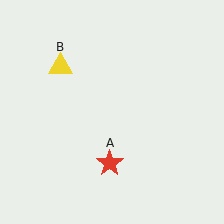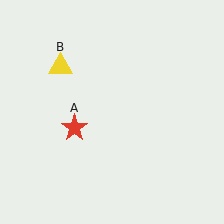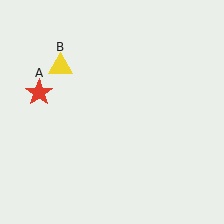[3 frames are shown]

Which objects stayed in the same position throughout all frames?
Yellow triangle (object B) remained stationary.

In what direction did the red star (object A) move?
The red star (object A) moved up and to the left.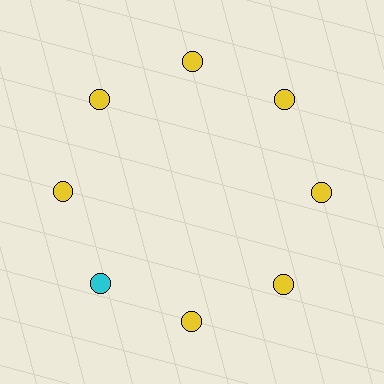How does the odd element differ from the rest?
It has a different color: cyan instead of yellow.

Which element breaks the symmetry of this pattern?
The cyan circle at roughly the 8 o'clock position breaks the symmetry. All other shapes are yellow circles.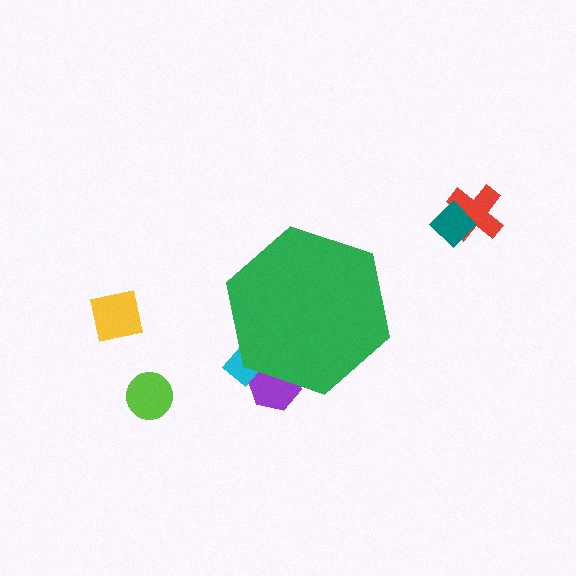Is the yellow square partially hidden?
No, the yellow square is fully visible.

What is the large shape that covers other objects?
A green hexagon.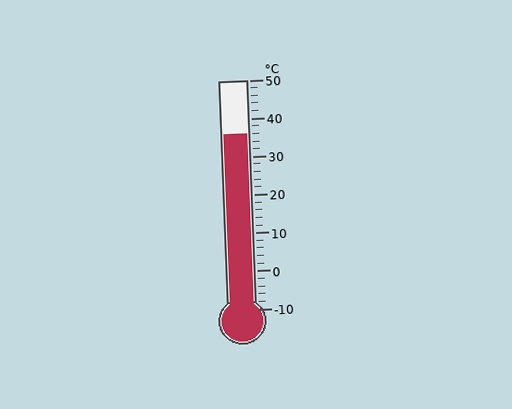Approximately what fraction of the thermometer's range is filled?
The thermometer is filled to approximately 75% of its range.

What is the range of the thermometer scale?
The thermometer scale ranges from -10°C to 50°C.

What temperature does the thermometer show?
The thermometer shows approximately 36°C.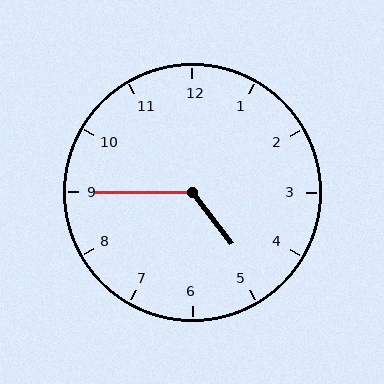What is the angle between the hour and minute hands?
Approximately 128 degrees.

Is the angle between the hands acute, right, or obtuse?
It is obtuse.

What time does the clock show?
4:45.